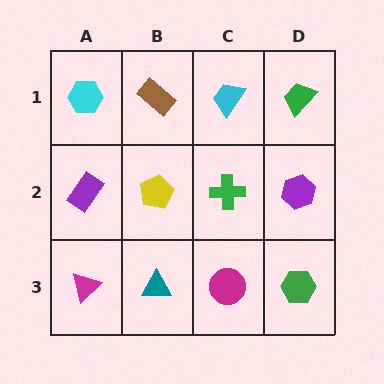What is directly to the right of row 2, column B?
A green cross.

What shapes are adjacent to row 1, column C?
A green cross (row 2, column C), a brown rectangle (row 1, column B), a green trapezoid (row 1, column D).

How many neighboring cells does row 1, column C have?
3.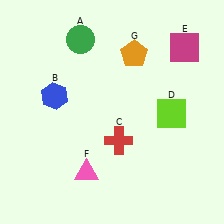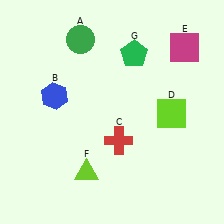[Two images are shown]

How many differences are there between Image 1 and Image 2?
There are 2 differences between the two images.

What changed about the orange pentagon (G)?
In Image 1, G is orange. In Image 2, it changed to green.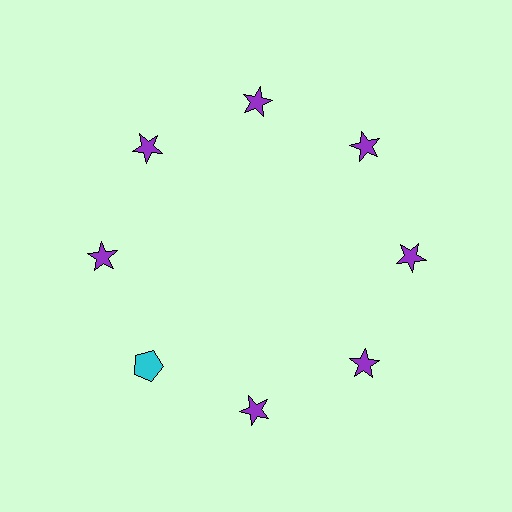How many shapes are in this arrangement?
There are 8 shapes arranged in a ring pattern.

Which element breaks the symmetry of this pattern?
The cyan pentagon at roughly the 8 o'clock position breaks the symmetry. All other shapes are purple stars.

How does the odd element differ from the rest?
It differs in both color (cyan instead of purple) and shape (pentagon instead of star).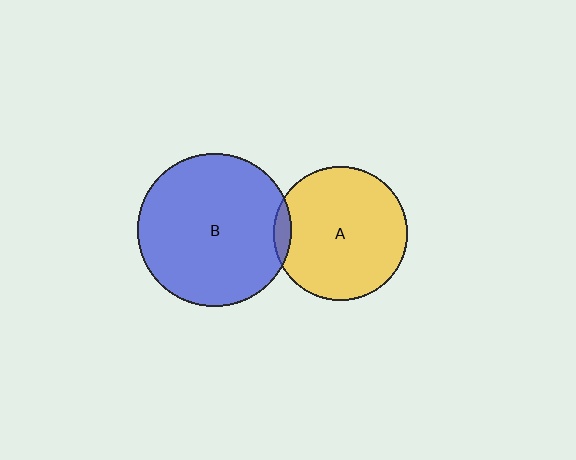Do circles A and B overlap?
Yes.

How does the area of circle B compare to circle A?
Approximately 1.3 times.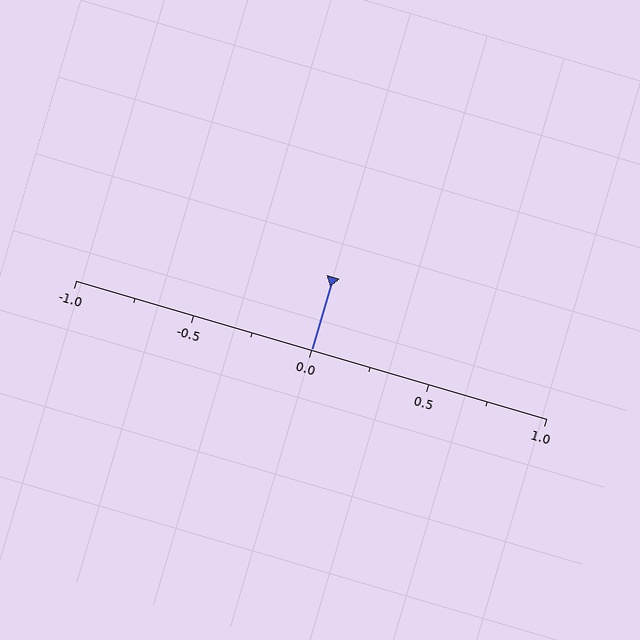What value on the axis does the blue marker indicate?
The marker indicates approximately 0.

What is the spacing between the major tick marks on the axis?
The major ticks are spaced 0.5 apart.